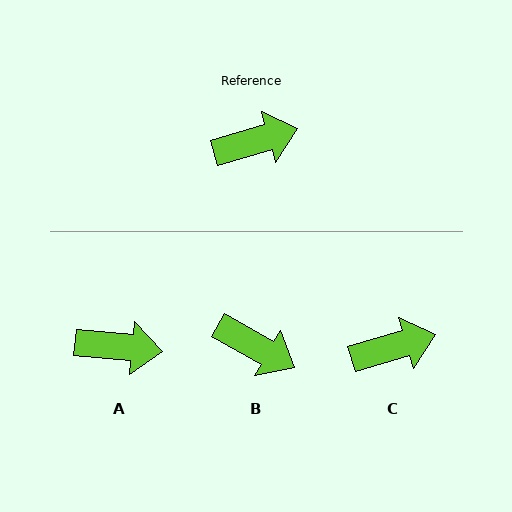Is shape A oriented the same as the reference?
No, it is off by about 22 degrees.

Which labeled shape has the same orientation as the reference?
C.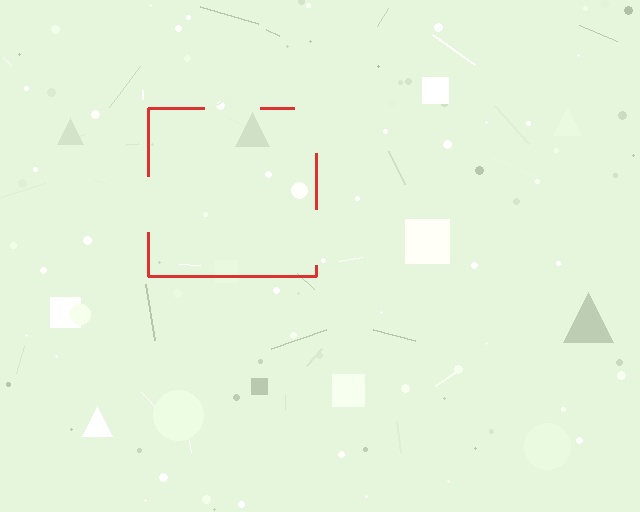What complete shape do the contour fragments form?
The contour fragments form a square.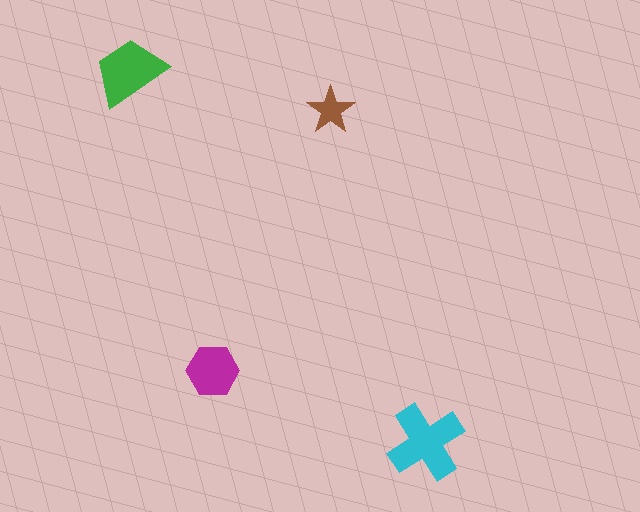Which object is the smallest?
The brown star.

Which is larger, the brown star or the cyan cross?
The cyan cross.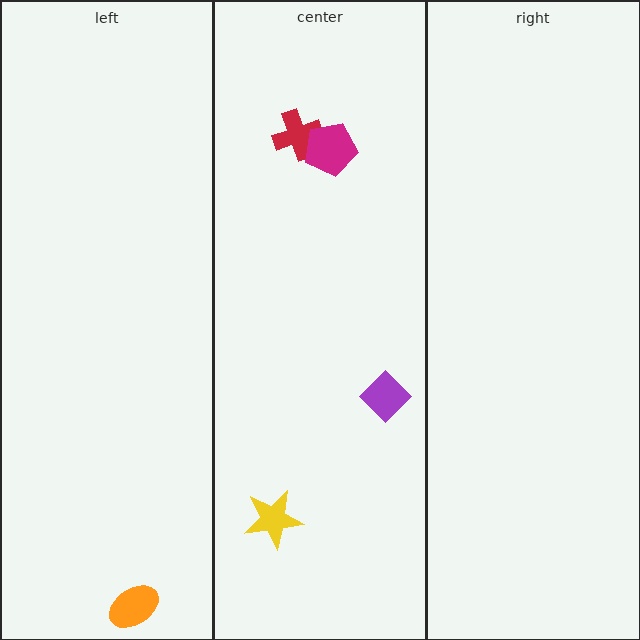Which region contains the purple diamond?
The center region.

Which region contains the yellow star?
The center region.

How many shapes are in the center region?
4.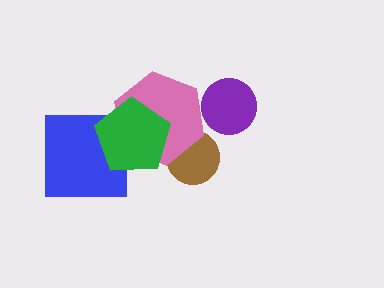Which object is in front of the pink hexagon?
The green pentagon is in front of the pink hexagon.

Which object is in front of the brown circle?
The pink hexagon is in front of the brown circle.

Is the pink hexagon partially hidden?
Yes, it is partially covered by another shape.